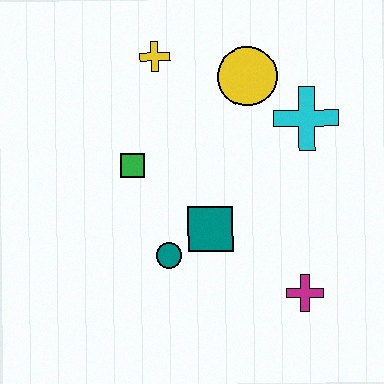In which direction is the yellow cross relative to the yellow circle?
The yellow cross is to the left of the yellow circle.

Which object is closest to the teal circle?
The teal square is closest to the teal circle.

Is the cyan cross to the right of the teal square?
Yes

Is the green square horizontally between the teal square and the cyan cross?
No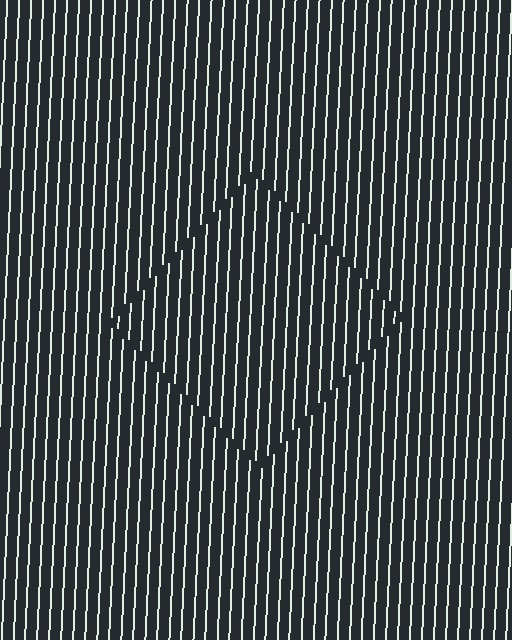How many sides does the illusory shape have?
4 sides — the line-ends trace a square.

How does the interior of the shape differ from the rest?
The interior of the shape contains the same grating, shifted by half a period — the contour is defined by the phase discontinuity where line-ends from the inner and outer gratings abut.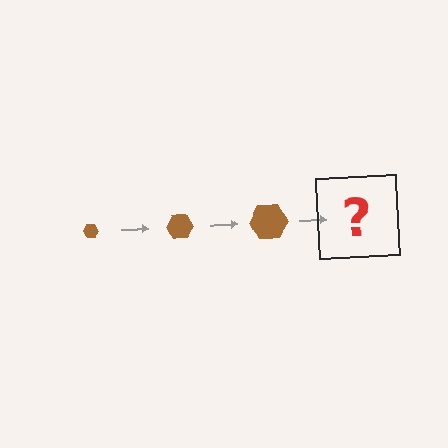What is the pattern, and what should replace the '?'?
The pattern is that the hexagon gets progressively larger each step. The '?' should be a brown hexagon, larger than the previous one.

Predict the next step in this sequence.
The next step is a brown hexagon, larger than the previous one.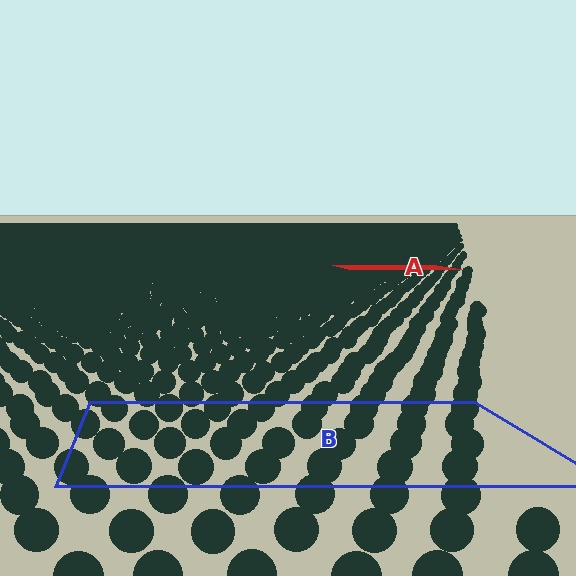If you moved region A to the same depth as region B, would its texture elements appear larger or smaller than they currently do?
They would appear larger. At a closer depth, the same texture elements are projected at a bigger on-screen size.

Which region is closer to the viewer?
Region B is closer. The texture elements there are larger and more spread out.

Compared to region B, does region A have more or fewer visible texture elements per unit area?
Region A has more texture elements per unit area — they are packed more densely because it is farther away.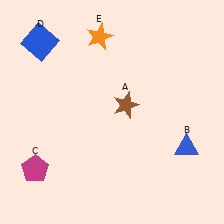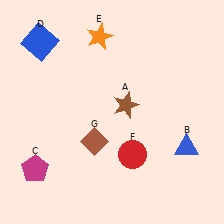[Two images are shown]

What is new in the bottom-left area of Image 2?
A brown diamond (G) was added in the bottom-left area of Image 2.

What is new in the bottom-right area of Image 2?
A red circle (F) was added in the bottom-right area of Image 2.